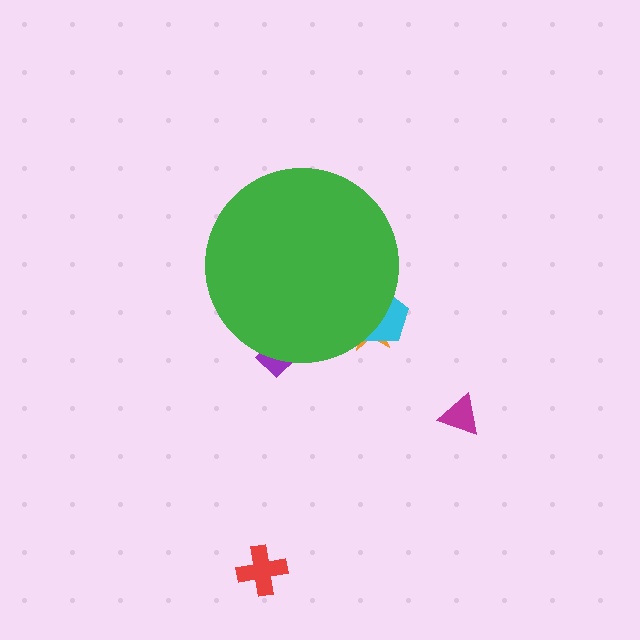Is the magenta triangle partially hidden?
No, the magenta triangle is fully visible.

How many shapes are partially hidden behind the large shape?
3 shapes are partially hidden.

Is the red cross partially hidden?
No, the red cross is fully visible.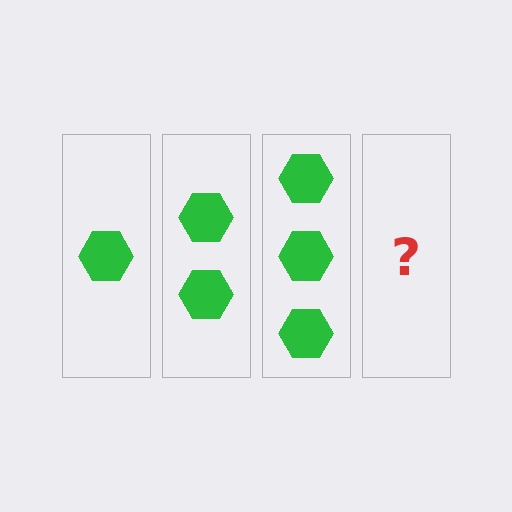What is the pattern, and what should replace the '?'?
The pattern is that each step adds one more hexagon. The '?' should be 4 hexagons.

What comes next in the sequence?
The next element should be 4 hexagons.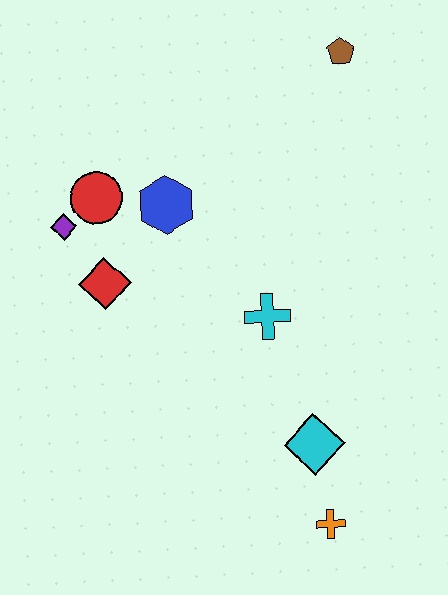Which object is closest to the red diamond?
The purple diamond is closest to the red diamond.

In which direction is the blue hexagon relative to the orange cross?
The blue hexagon is above the orange cross.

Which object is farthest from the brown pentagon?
The orange cross is farthest from the brown pentagon.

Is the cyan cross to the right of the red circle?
Yes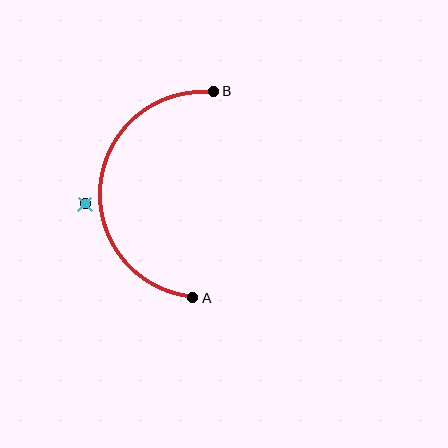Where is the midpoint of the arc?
The arc midpoint is the point on the curve farthest from the straight line joining A and B. It sits to the left of that line.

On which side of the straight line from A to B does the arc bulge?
The arc bulges to the left of the straight line connecting A and B.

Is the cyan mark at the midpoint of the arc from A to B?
No — the cyan mark does not lie on the arc at all. It sits slightly outside the curve.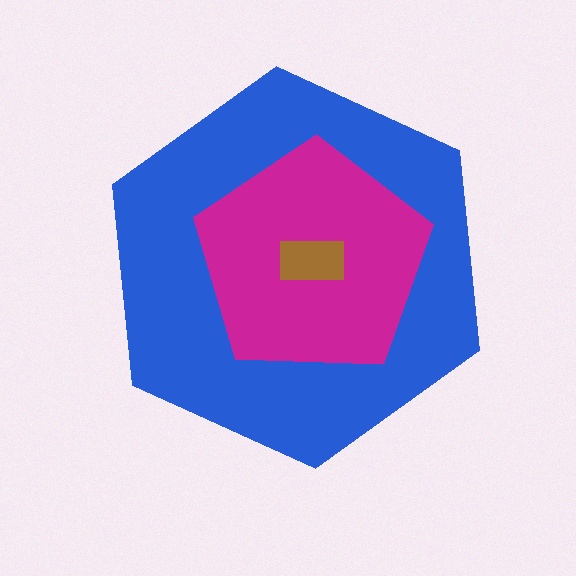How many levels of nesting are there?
3.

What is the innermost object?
The brown rectangle.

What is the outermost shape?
The blue hexagon.